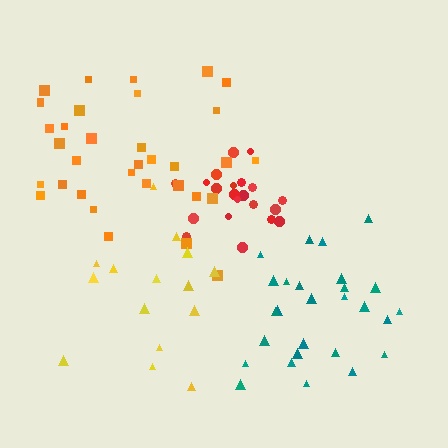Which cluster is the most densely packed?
Red.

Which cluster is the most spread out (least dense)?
Yellow.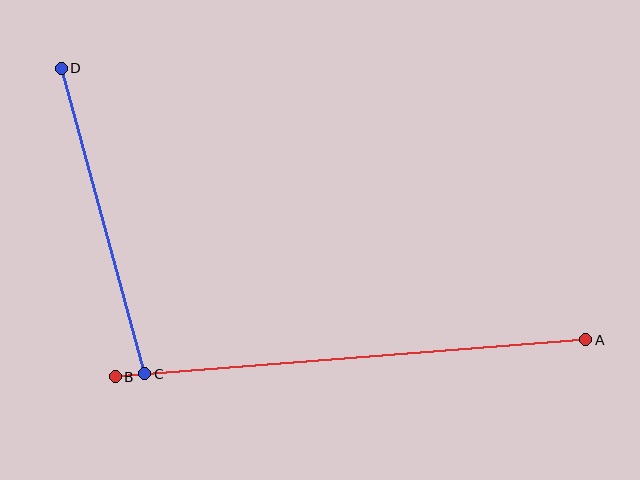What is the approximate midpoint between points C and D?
The midpoint is at approximately (103, 221) pixels.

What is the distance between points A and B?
The distance is approximately 472 pixels.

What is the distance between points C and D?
The distance is approximately 317 pixels.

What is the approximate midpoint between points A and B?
The midpoint is at approximately (351, 358) pixels.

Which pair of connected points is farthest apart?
Points A and B are farthest apart.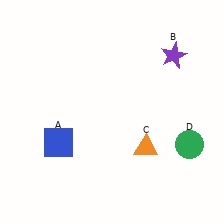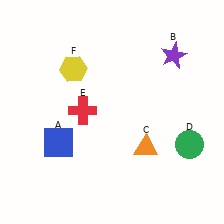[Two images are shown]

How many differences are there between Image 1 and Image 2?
There are 2 differences between the two images.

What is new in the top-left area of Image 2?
A red cross (E) was added in the top-left area of Image 2.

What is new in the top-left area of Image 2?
A yellow hexagon (F) was added in the top-left area of Image 2.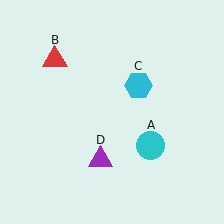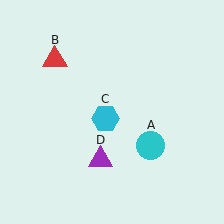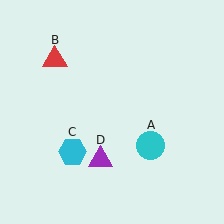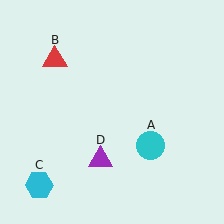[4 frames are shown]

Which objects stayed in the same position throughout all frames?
Cyan circle (object A) and red triangle (object B) and purple triangle (object D) remained stationary.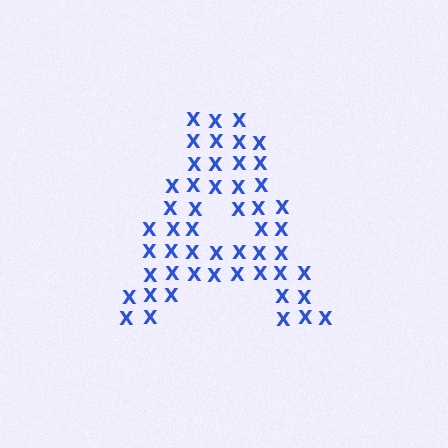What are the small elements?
The small elements are letter X's.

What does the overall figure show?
The overall figure shows the letter A.